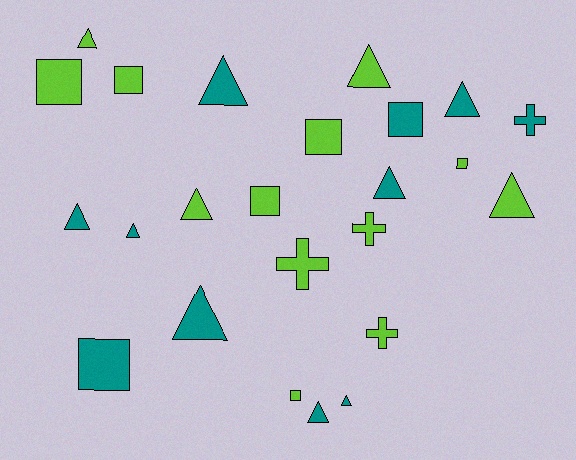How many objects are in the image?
There are 24 objects.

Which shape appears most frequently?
Triangle, with 12 objects.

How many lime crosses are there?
There are 3 lime crosses.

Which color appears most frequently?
Lime, with 13 objects.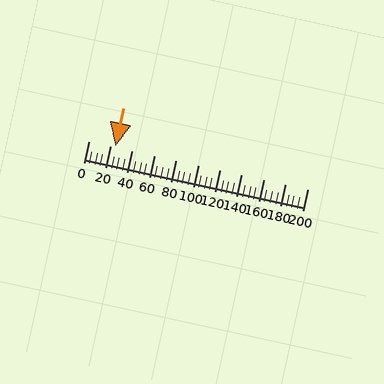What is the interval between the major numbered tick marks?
The major tick marks are spaced 20 units apart.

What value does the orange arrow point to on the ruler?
The orange arrow points to approximately 24.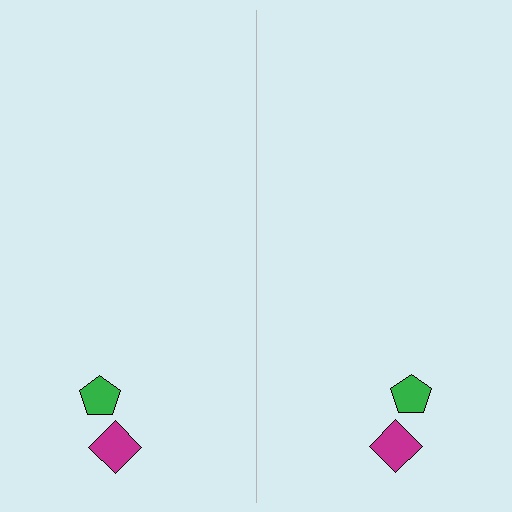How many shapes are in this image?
There are 4 shapes in this image.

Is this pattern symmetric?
Yes, this pattern has bilateral (reflection) symmetry.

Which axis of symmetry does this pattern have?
The pattern has a vertical axis of symmetry running through the center of the image.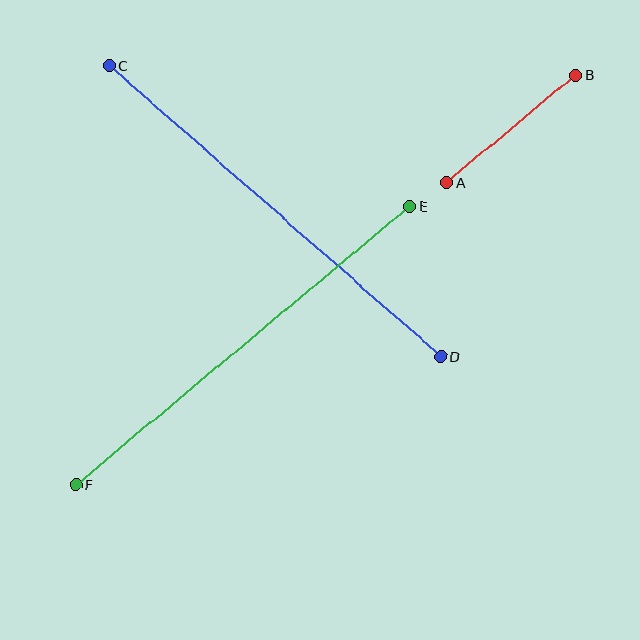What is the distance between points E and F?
The distance is approximately 435 pixels.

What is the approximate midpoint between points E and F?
The midpoint is at approximately (243, 346) pixels.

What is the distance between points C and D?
The distance is approximately 441 pixels.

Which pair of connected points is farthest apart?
Points C and D are farthest apart.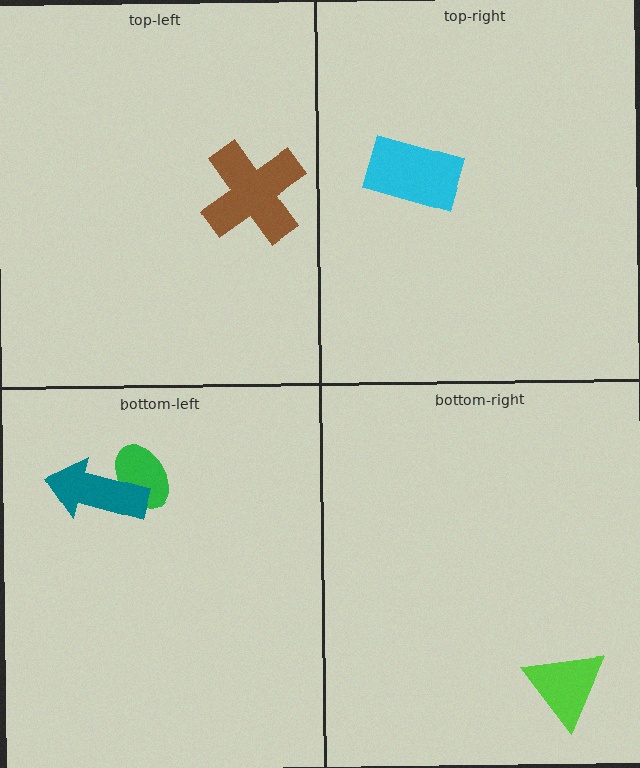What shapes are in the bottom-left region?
The green ellipse, the teal arrow.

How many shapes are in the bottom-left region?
2.